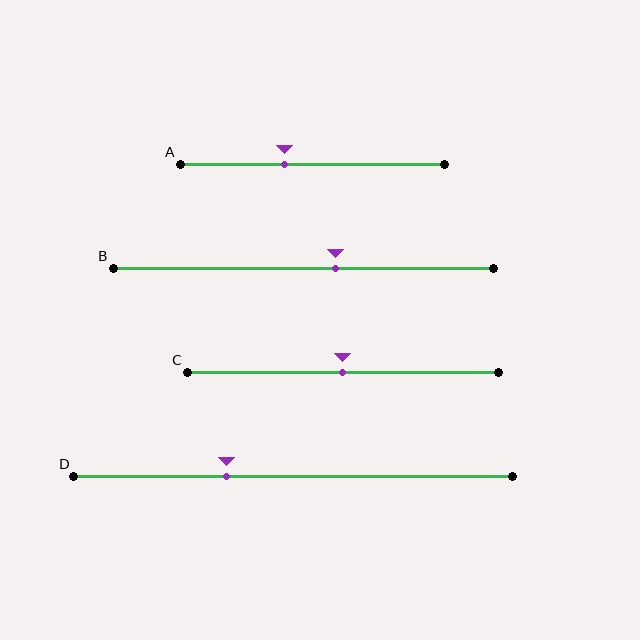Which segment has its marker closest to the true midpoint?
Segment C has its marker closest to the true midpoint.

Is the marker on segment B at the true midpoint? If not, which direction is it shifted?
No, the marker on segment B is shifted to the right by about 9% of the segment length.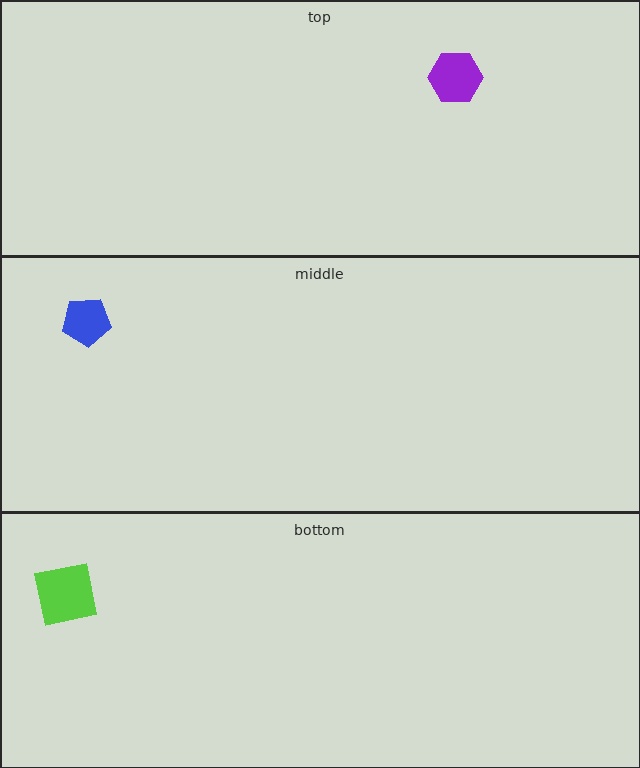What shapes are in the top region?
The purple hexagon.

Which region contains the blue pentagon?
The middle region.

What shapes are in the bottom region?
The lime square.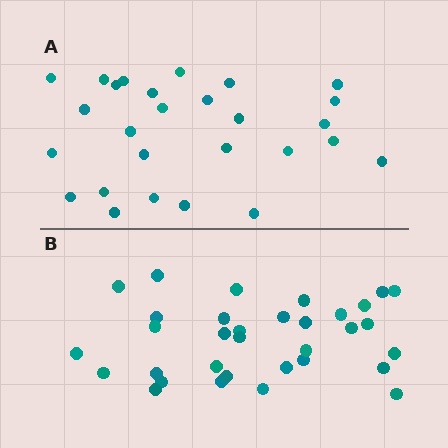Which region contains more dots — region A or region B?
Region B (the bottom region) has more dots.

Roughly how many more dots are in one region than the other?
Region B has about 6 more dots than region A.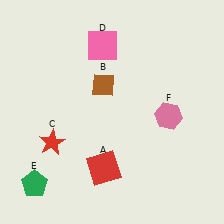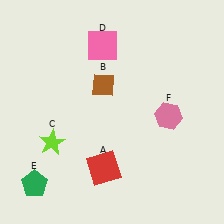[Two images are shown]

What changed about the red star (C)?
In Image 1, C is red. In Image 2, it changed to lime.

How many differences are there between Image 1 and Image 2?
There is 1 difference between the two images.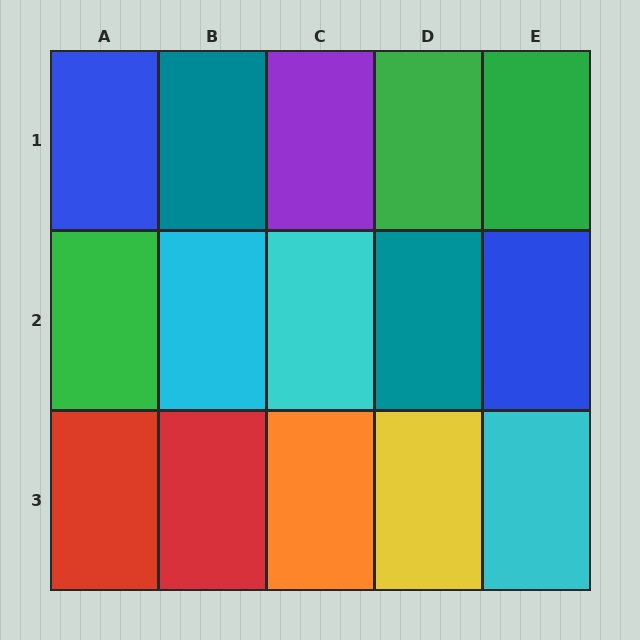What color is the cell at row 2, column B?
Cyan.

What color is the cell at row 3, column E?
Cyan.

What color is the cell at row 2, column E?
Blue.